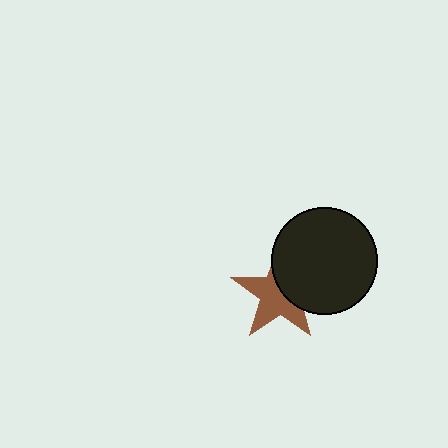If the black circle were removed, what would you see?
You would see the complete brown star.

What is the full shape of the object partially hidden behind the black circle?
The partially hidden object is a brown star.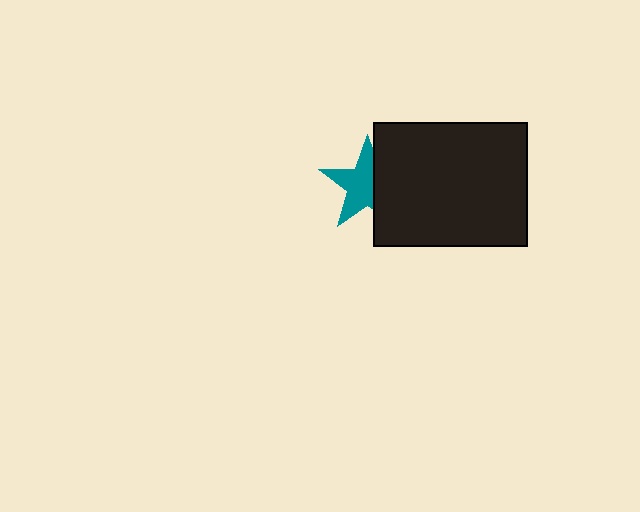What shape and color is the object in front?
The object in front is a black rectangle.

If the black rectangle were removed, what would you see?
You would see the complete teal star.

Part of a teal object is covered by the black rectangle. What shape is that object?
It is a star.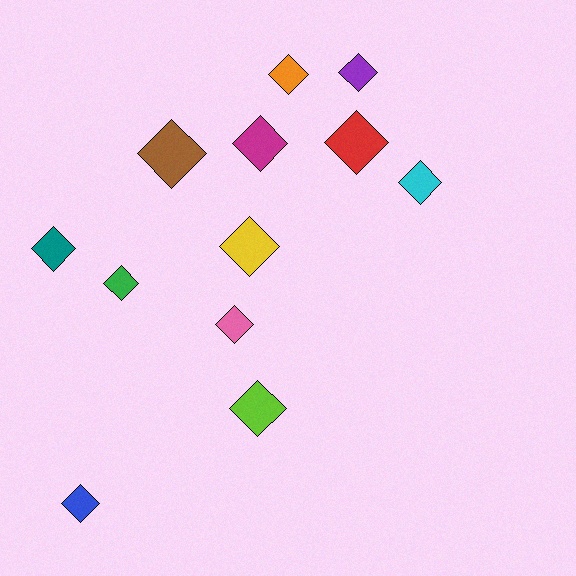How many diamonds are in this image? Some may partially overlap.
There are 12 diamonds.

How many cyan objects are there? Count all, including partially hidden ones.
There is 1 cyan object.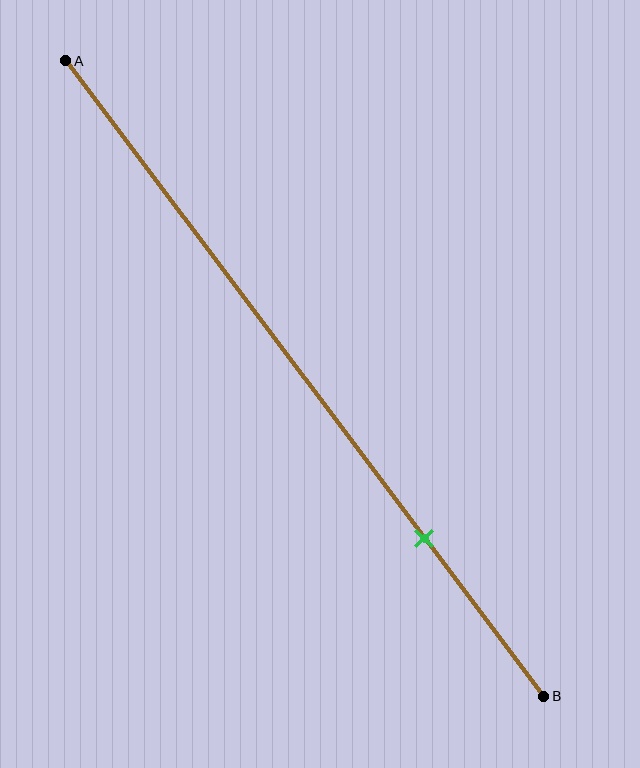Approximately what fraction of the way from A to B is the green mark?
The green mark is approximately 75% of the way from A to B.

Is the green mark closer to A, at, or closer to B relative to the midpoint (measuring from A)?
The green mark is closer to point B than the midpoint of segment AB.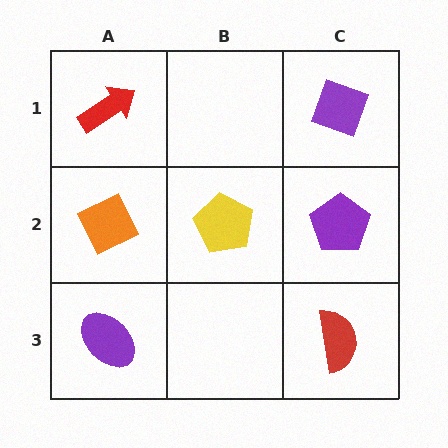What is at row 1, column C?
A purple diamond.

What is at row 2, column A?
An orange diamond.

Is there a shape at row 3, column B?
No, that cell is empty.